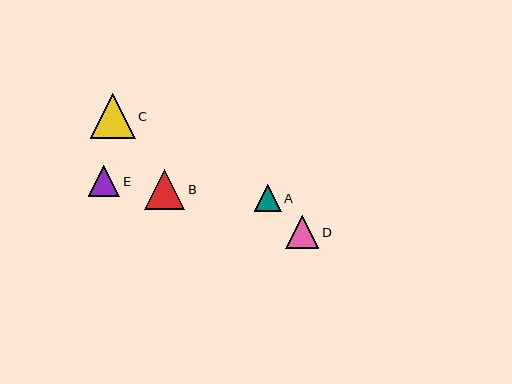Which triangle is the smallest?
Triangle A is the smallest with a size of approximately 27 pixels.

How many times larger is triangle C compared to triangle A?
Triangle C is approximately 1.7 times the size of triangle A.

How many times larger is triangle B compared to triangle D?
Triangle B is approximately 1.2 times the size of triangle D.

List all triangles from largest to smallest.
From largest to smallest: C, B, D, E, A.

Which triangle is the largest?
Triangle C is the largest with a size of approximately 45 pixels.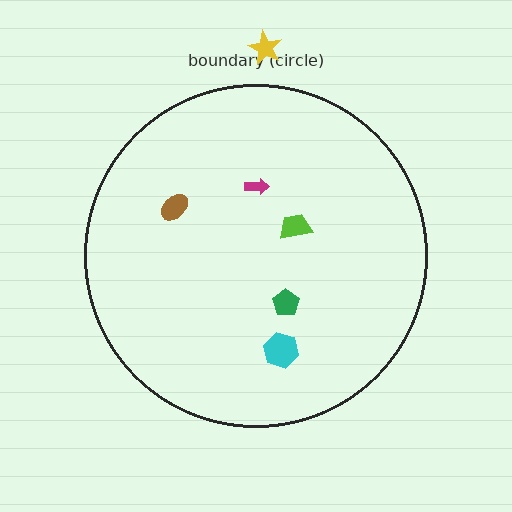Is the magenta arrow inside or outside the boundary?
Inside.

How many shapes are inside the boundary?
5 inside, 1 outside.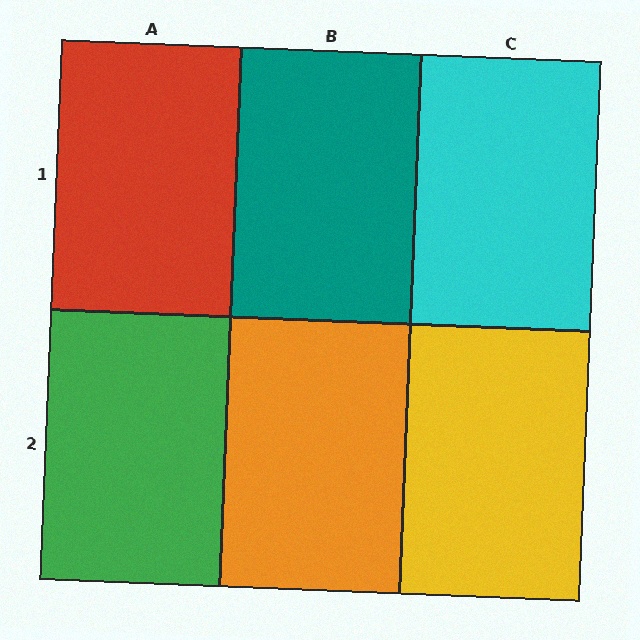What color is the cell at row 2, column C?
Yellow.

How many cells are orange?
1 cell is orange.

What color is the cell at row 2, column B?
Orange.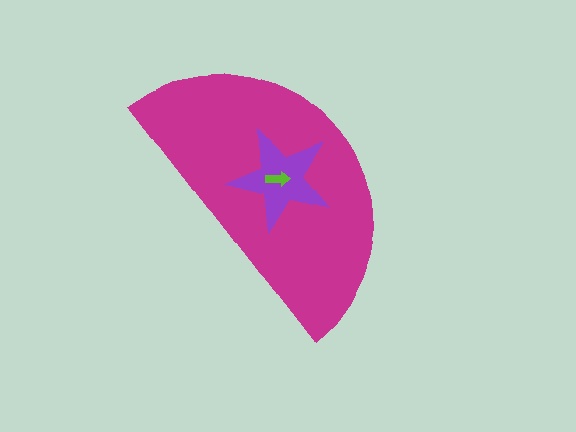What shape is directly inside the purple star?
The lime arrow.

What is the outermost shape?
The magenta semicircle.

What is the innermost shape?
The lime arrow.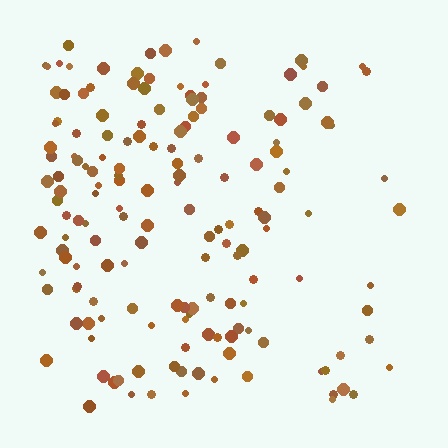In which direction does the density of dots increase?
From right to left, with the left side densest.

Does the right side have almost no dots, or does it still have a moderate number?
Still a moderate number, just noticeably fewer than the left.